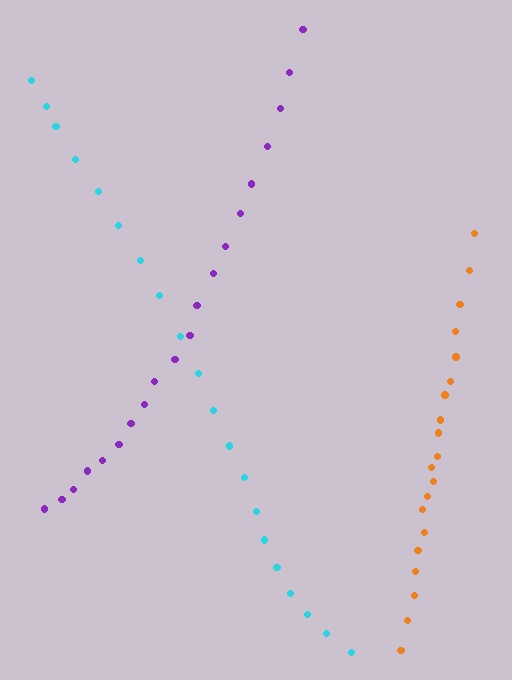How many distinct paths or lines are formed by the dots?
There are 3 distinct paths.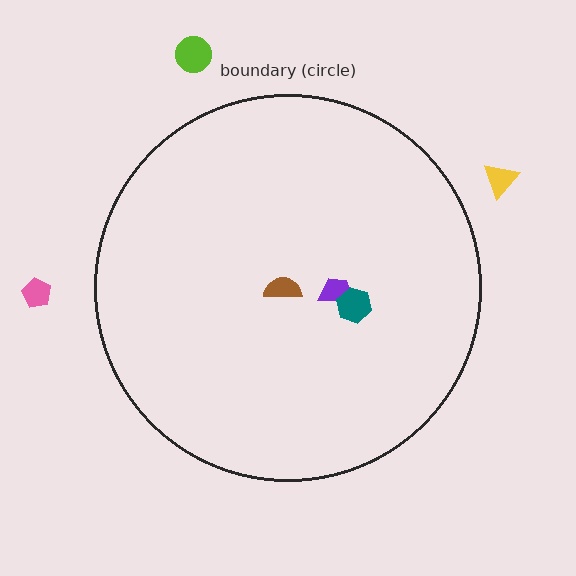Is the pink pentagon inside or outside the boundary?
Outside.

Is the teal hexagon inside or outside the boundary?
Inside.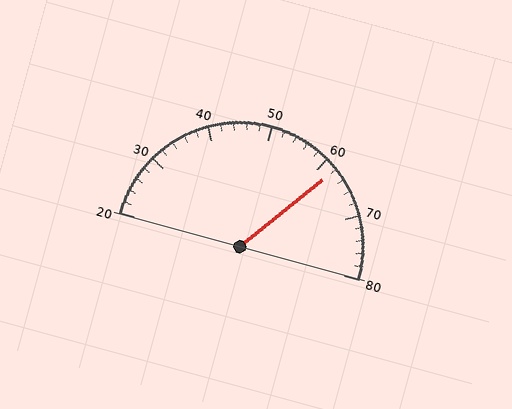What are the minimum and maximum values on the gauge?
The gauge ranges from 20 to 80.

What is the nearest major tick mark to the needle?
The nearest major tick mark is 60.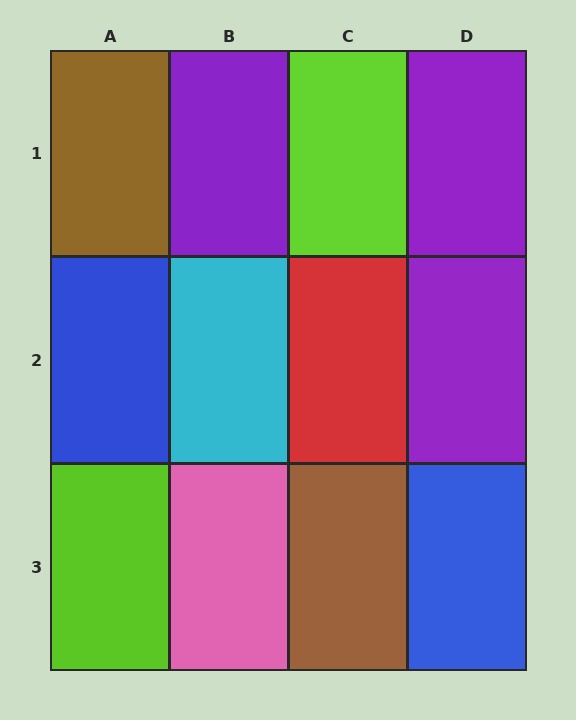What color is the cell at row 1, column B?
Purple.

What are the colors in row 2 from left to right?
Blue, cyan, red, purple.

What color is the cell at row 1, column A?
Brown.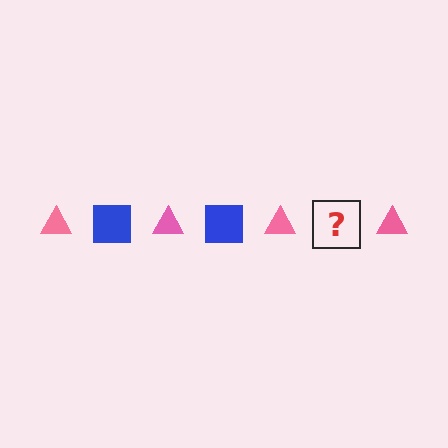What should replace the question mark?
The question mark should be replaced with a blue square.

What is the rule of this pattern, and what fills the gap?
The rule is that the pattern alternates between pink triangle and blue square. The gap should be filled with a blue square.